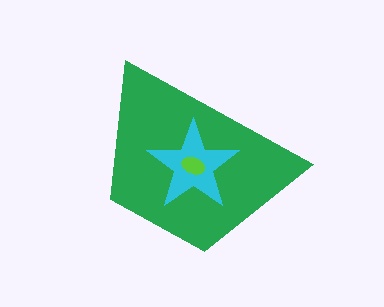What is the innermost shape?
The lime ellipse.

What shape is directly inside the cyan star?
The lime ellipse.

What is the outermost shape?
The green trapezoid.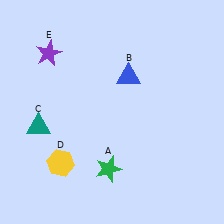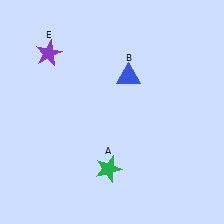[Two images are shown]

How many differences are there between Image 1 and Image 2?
There are 2 differences between the two images.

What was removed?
The teal triangle (C), the yellow hexagon (D) were removed in Image 2.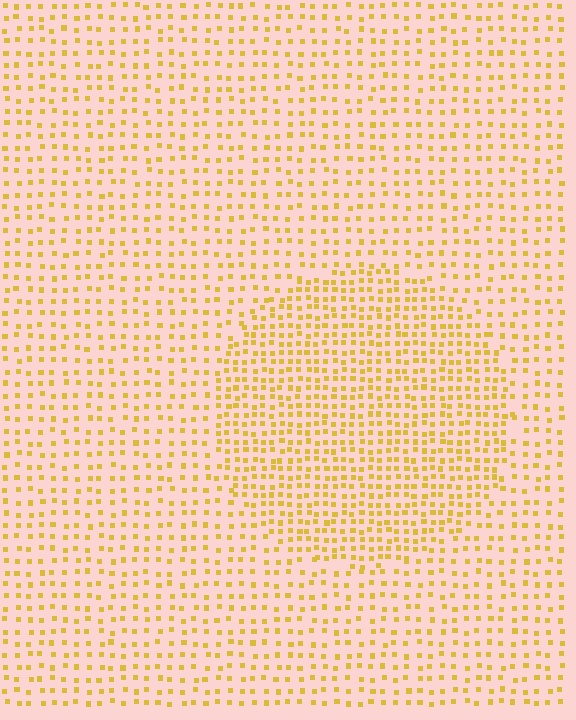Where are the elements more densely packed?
The elements are more densely packed inside the circle boundary.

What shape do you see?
I see a circle.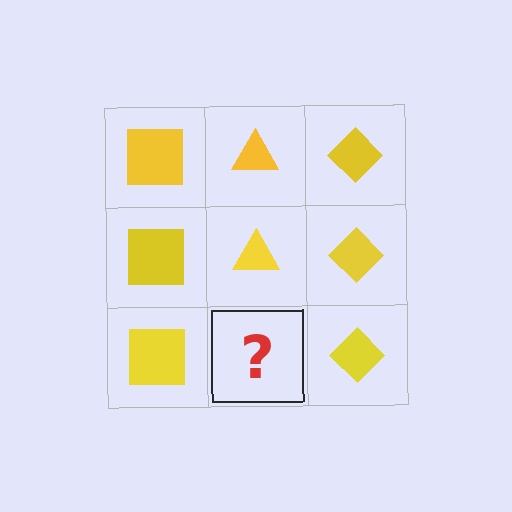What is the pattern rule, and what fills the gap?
The rule is that each column has a consistent shape. The gap should be filled with a yellow triangle.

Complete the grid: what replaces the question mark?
The question mark should be replaced with a yellow triangle.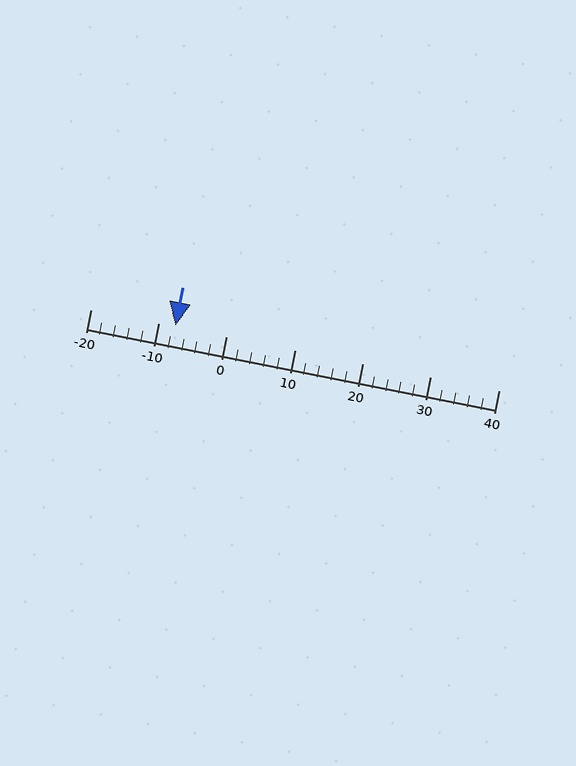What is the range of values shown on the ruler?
The ruler shows values from -20 to 40.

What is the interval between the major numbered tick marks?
The major tick marks are spaced 10 units apart.